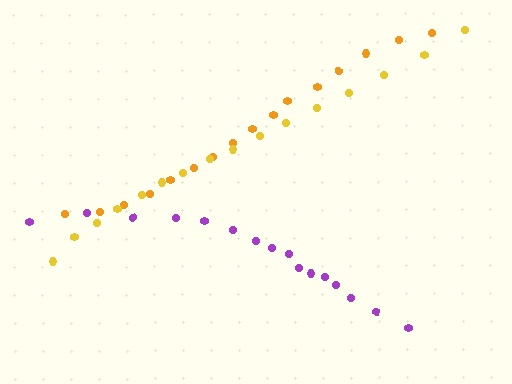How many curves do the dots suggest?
There are 3 distinct paths.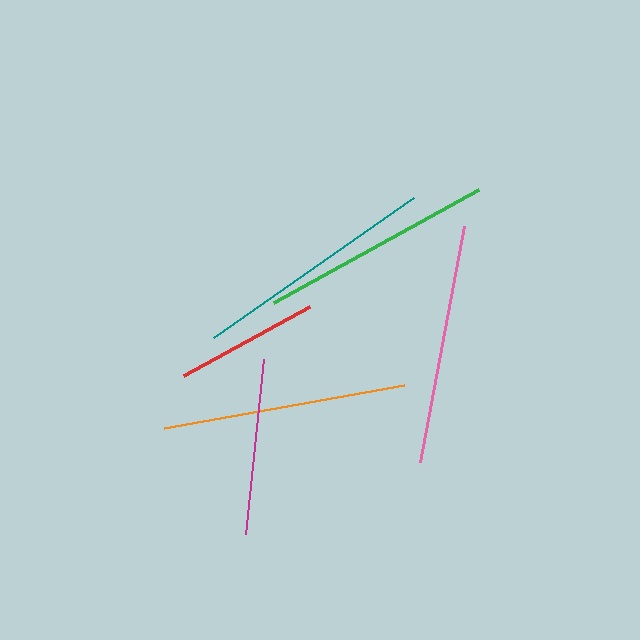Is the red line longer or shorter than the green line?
The green line is longer than the red line.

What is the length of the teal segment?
The teal segment is approximately 244 pixels long.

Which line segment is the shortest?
The red line is the shortest at approximately 143 pixels.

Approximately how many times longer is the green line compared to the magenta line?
The green line is approximately 1.3 times the length of the magenta line.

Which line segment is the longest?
The teal line is the longest at approximately 244 pixels.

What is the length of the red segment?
The red segment is approximately 143 pixels long.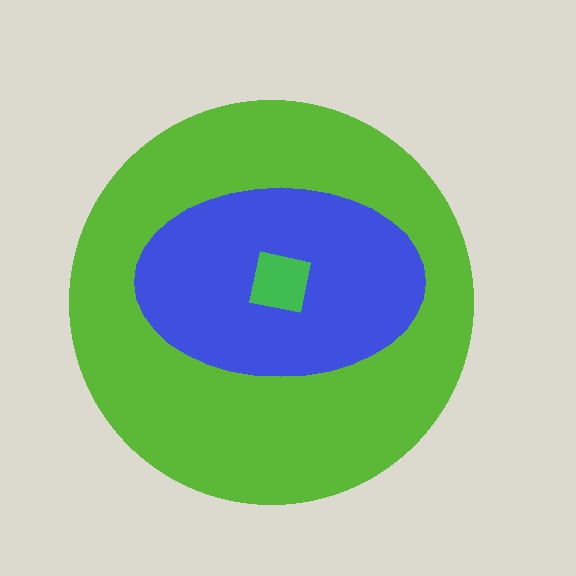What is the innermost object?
The green square.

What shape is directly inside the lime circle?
The blue ellipse.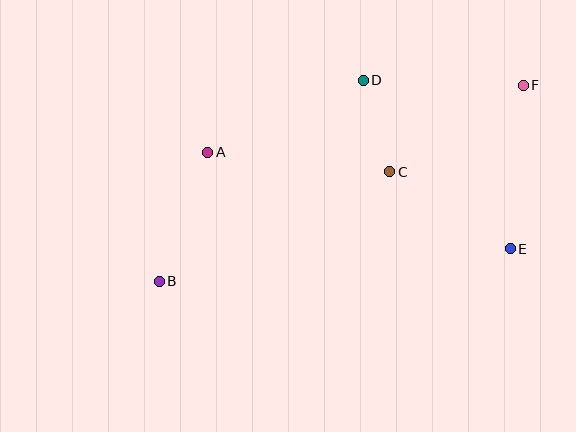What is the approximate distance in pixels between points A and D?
The distance between A and D is approximately 171 pixels.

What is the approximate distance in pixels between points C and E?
The distance between C and E is approximately 143 pixels.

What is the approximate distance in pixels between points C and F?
The distance between C and F is approximately 159 pixels.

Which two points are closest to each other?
Points C and D are closest to each other.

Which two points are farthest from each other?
Points B and F are farthest from each other.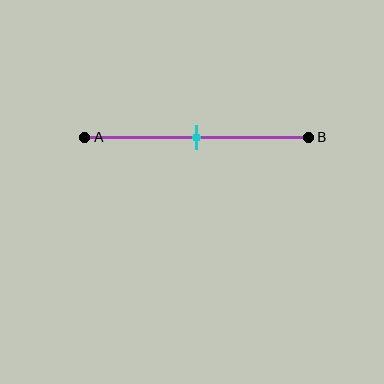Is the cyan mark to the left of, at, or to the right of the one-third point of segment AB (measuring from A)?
The cyan mark is to the right of the one-third point of segment AB.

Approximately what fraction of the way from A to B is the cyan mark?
The cyan mark is approximately 50% of the way from A to B.